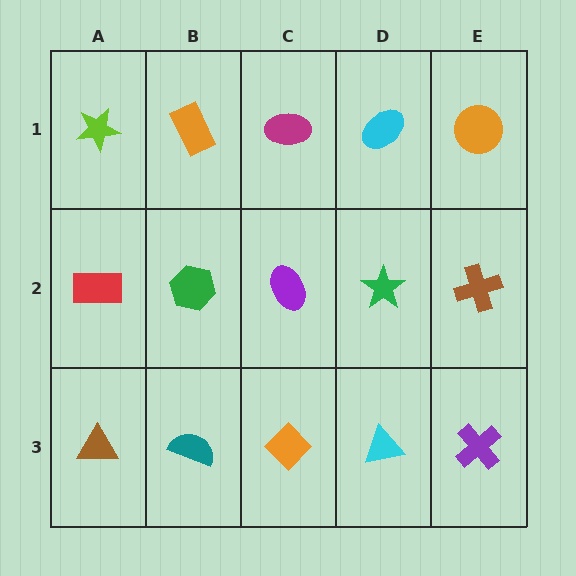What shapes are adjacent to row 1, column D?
A green star (row 2, column D), a magenta ellipse (row 1, column C), an orange circle (row 1, column E).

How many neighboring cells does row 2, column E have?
3.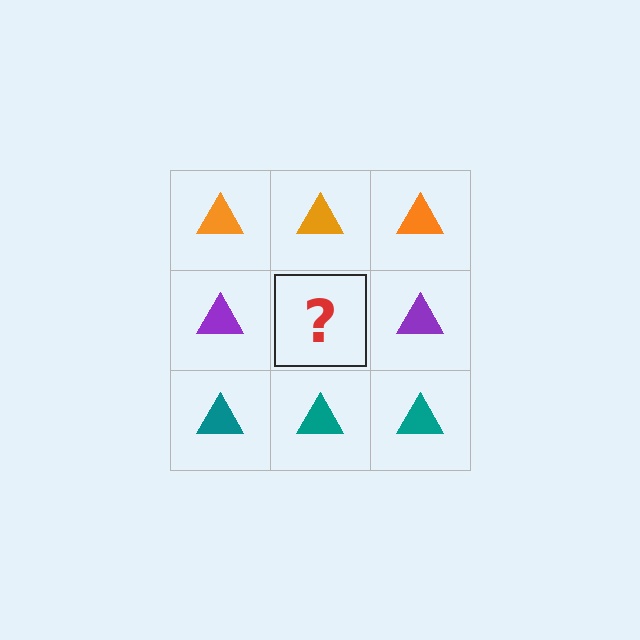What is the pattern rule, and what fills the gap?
The rule is that each row has a consistent color. The gap should be filled with a purple triangle.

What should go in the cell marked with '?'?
The missing cell should contain a purple triangle.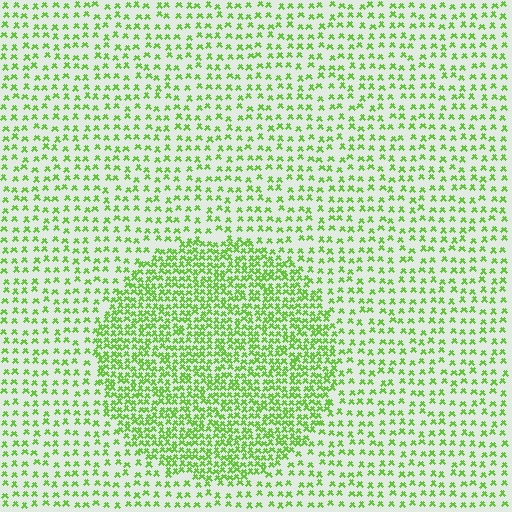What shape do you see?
I see a circle.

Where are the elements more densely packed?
The elements are more densely packed inside the circle boundary.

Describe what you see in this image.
The image contains small lime elements arranged at two different densities. A circle-shaped region is visible where the elements are more densely packed than the surrounding area.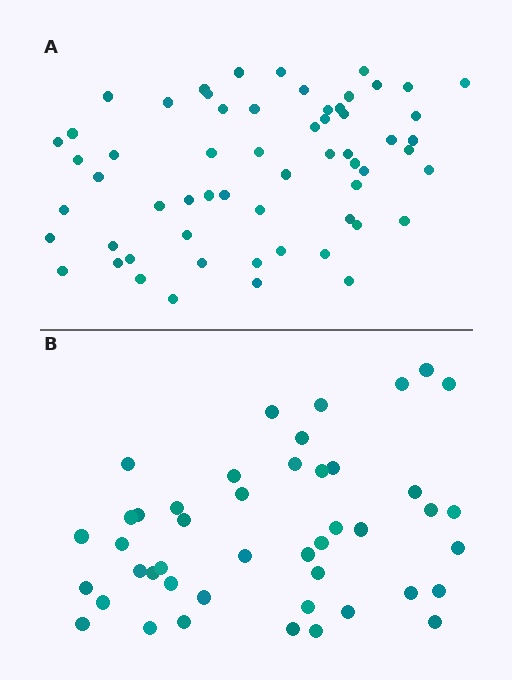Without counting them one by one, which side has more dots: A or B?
Region A (the top region) has more dots.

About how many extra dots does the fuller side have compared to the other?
Region A has approximately 15 more dots than region B.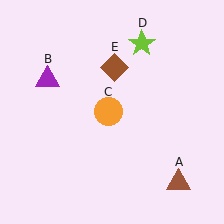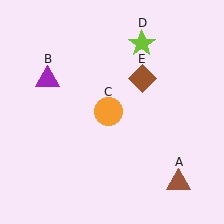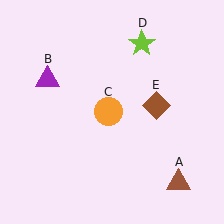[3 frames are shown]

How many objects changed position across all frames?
1 object changed position: brown diamond (object E).